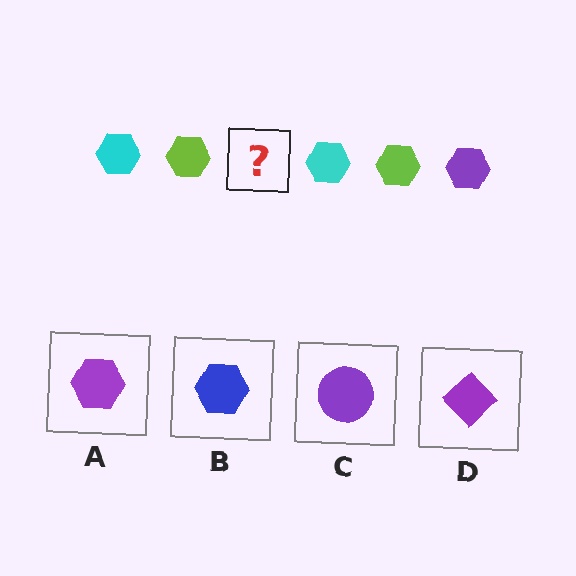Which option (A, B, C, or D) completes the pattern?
A.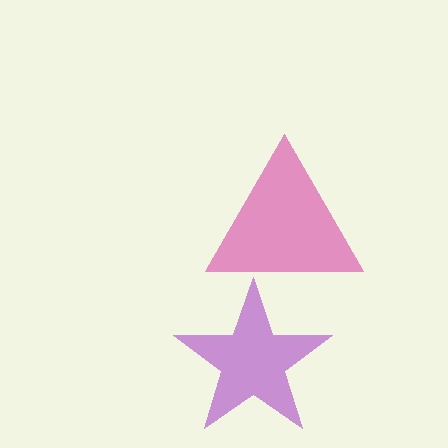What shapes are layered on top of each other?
The layered shapes are: a purple star, a magenta triangle.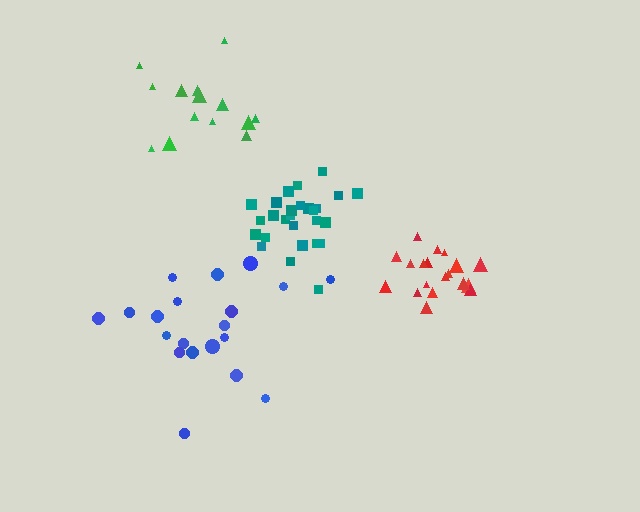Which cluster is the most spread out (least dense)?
Blue.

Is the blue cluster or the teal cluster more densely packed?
Teal.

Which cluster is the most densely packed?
Teal.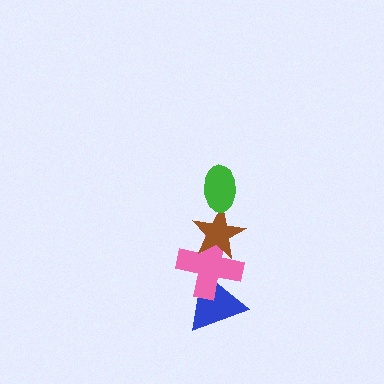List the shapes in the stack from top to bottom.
From top to bottom: the green ellipse, the brown star, the pink cross, the blue triangle.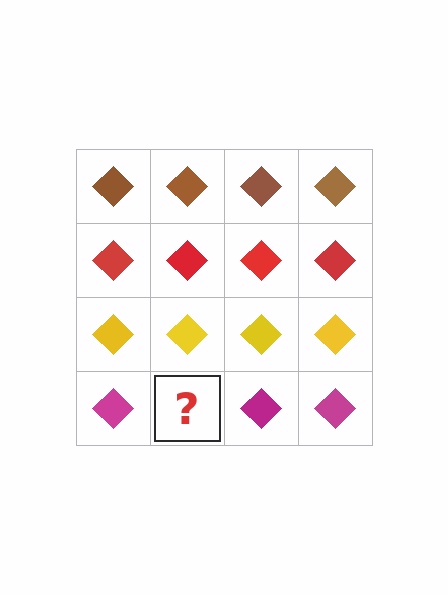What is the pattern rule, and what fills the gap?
The rule is that each row has a consistent color. The gap should be filled with a magenta diamond.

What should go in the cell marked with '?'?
The missing cell should contain a magenta diamond.